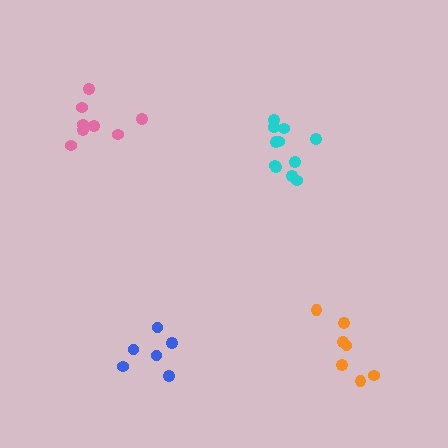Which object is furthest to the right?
The orange cluster is rightmost.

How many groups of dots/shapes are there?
There are 4 groups.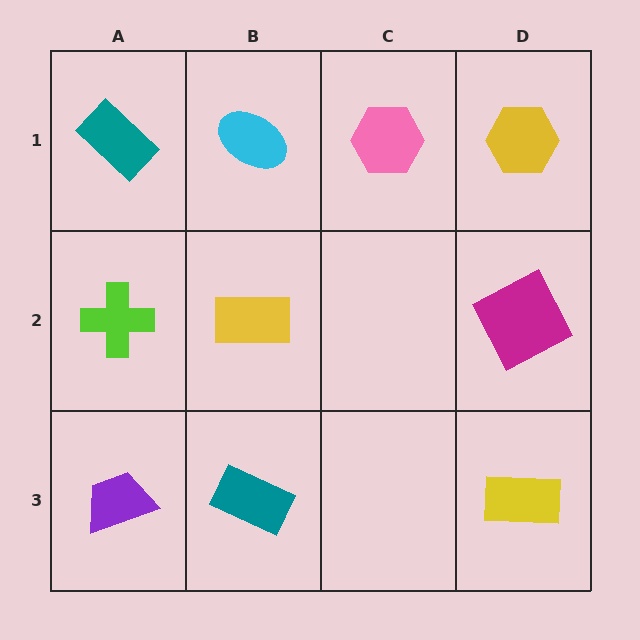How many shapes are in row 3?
3 shapes.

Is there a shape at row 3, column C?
No, that cell is empty.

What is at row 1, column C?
A pink hexagon.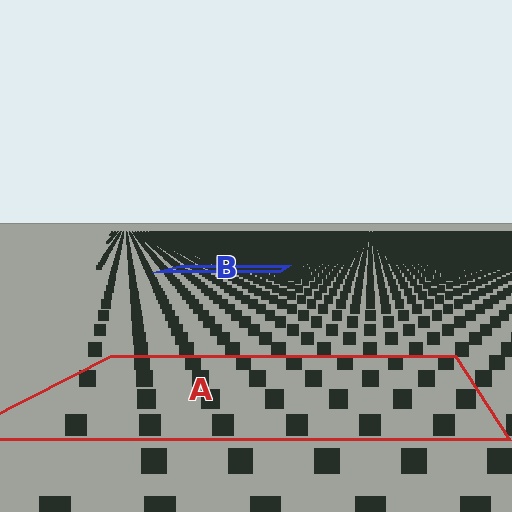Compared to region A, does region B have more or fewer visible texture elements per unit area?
Region B has more texture elements per unit area — they are packed more densely because it is farther away.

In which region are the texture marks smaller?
The texture marks are smaller in region B, because it is farther away.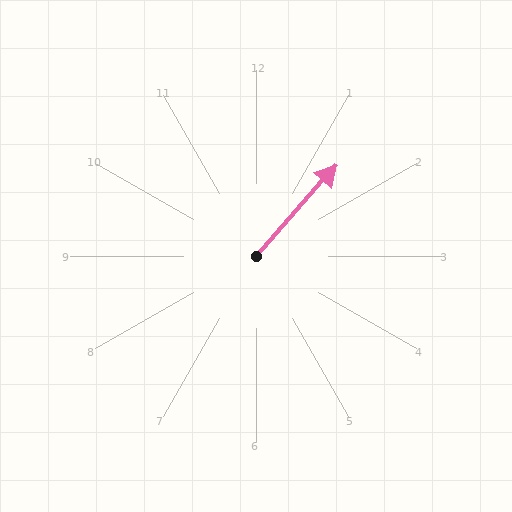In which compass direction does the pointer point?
Northeast.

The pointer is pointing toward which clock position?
Roughly 1 o'clock.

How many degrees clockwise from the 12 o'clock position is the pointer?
Approximately 41 degrees.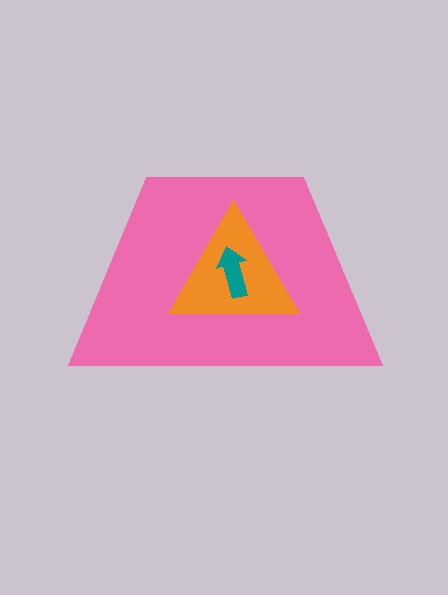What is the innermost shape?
The teal arrow.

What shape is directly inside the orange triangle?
The teal arrow.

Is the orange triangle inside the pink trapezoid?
Yes.